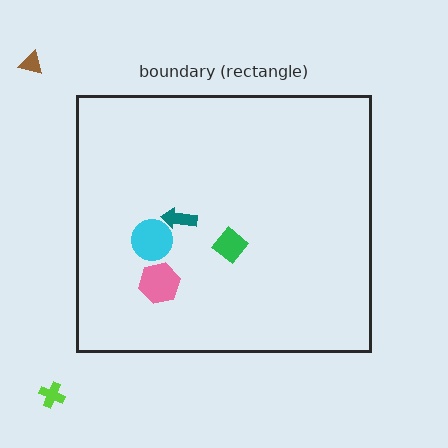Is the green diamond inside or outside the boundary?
Inside.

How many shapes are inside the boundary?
4 inside, 2 outside.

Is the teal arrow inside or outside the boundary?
Inside.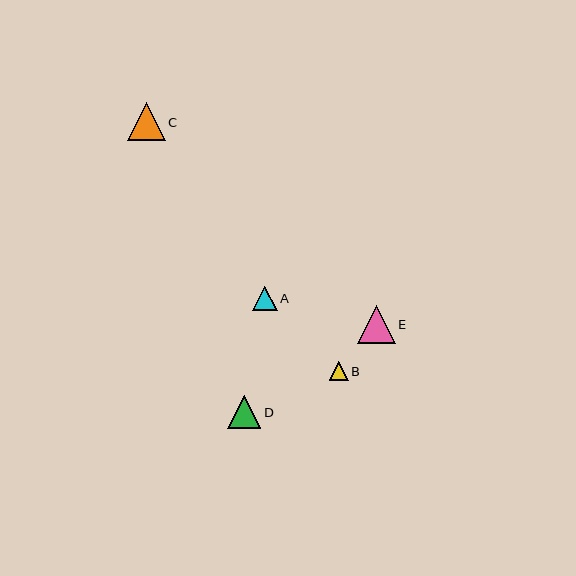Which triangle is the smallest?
Triangle B is the smallest with a size of approximately 19 pixels.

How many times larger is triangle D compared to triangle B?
Triangle D is approximately 1.8 times the size of triangle B.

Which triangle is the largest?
Triangle E is the largest with a size of approximately 38 pixels.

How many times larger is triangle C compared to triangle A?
Triangle C is approximately 1.5 times the size of triangle A.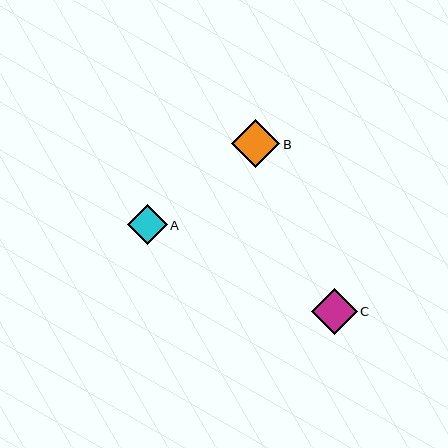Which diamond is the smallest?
Diamond A is the smallest with a size of approximately 40 pixels.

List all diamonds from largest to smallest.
From largest to smallest: B, C, A.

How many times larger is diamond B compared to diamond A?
Diamond B is approximately 1.2 times the size of diamond A.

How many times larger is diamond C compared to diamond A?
Diamond C is approximately 1.2 times the size of diamond A.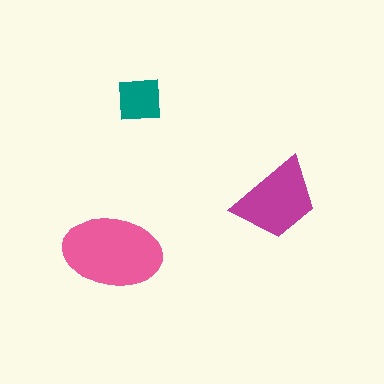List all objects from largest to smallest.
The pink ellipse, the magenta trapezoid, the teal square.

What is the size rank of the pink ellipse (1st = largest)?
1st.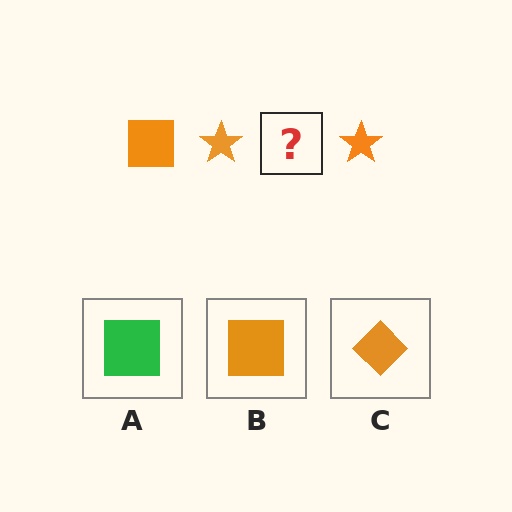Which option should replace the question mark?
Option B.